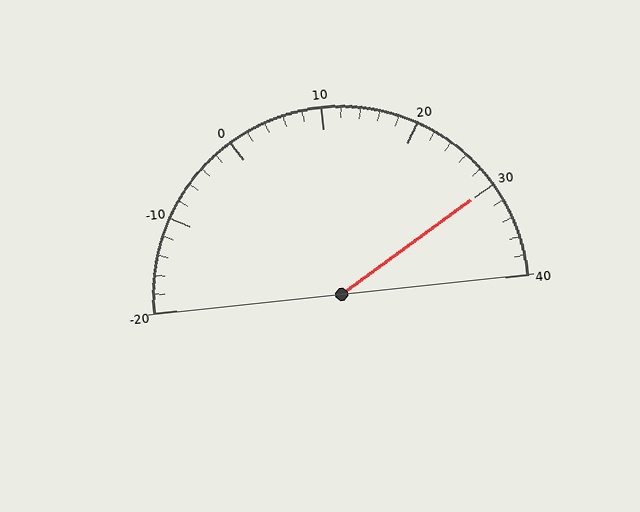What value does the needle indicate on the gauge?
The needle indicates approximately 30.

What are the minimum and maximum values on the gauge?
The gauge ranges from -20 to 40.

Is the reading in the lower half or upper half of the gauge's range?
The reading is in the upper half of the range (-20 to 40).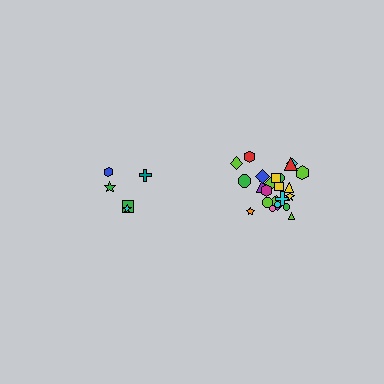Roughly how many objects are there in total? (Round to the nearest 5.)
Roughly 30 objects in total.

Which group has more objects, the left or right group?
The right group.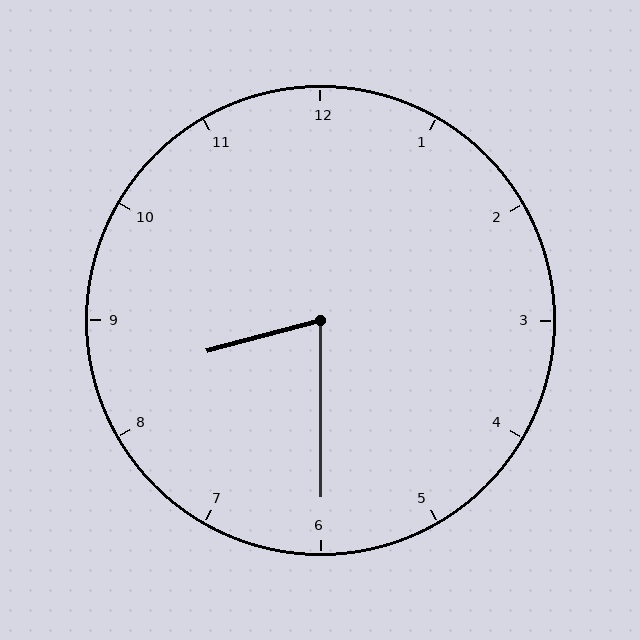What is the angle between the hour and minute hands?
Approximately 75 degrees.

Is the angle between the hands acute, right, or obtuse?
It is acute.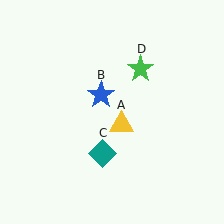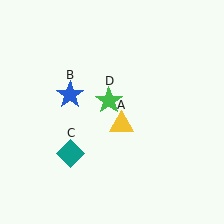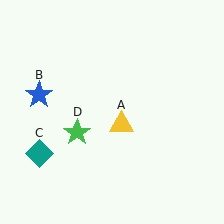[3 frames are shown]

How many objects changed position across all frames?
3 objects changed position: blue star (object B), teal diamond (object C), green star (object D).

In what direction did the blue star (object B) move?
The blue star (object B) moved left.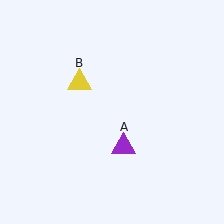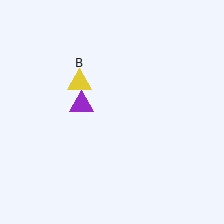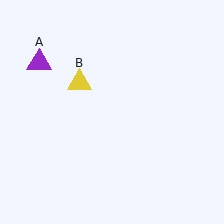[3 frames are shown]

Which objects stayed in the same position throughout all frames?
Yellow triangle (object B) remained stationary.